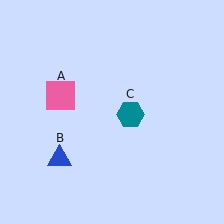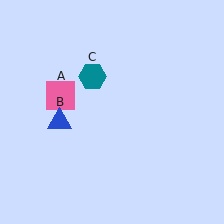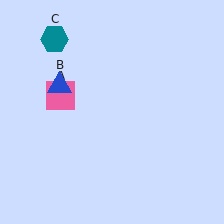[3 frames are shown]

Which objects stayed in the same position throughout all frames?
Pink square (object A) remained stationary.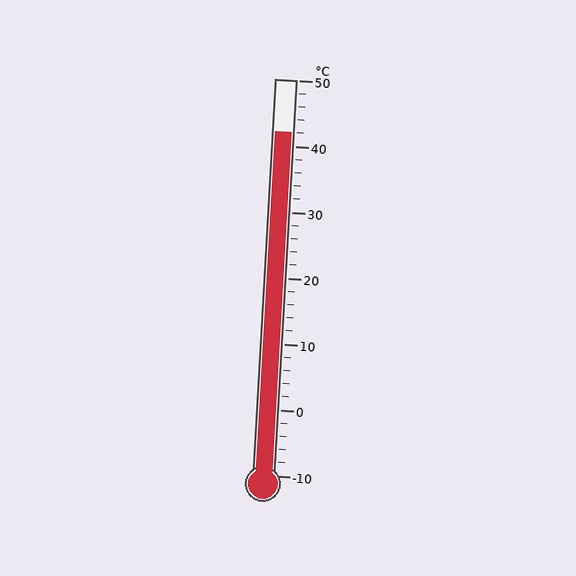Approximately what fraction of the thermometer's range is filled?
The thermometer is filled to approximately 85% of its range.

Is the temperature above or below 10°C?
The temperature is above 10°C.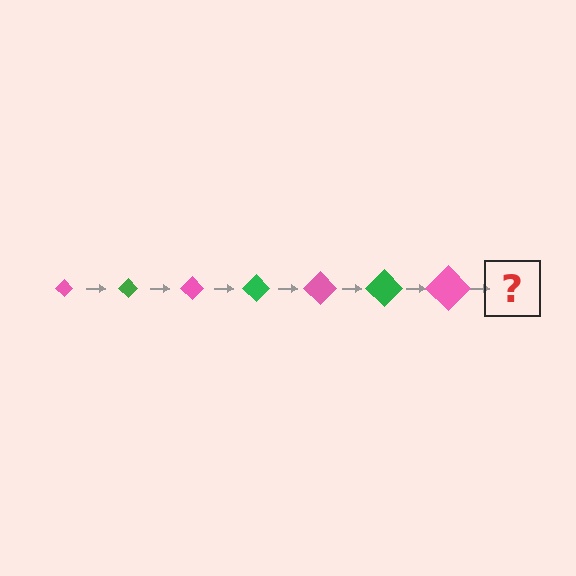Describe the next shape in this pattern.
It should be a green diamond, larger than the previous one.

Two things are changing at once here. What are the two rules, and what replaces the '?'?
The two rules are that the diamond grows larger each step and the color cycles through pink and green. The '?' should be a green diamond, larger than the previous one.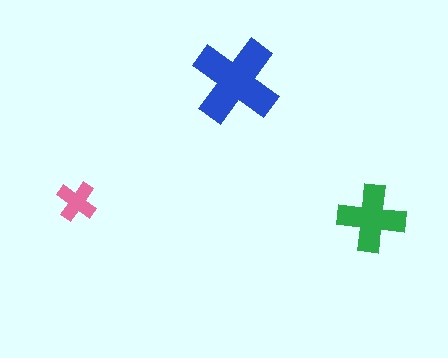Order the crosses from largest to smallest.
the blue one, the green one, the pink one.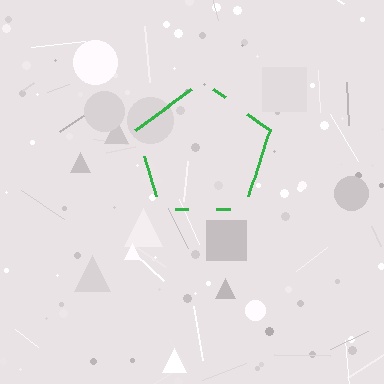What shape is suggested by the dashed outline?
The dashed outline suggests a pentagon.